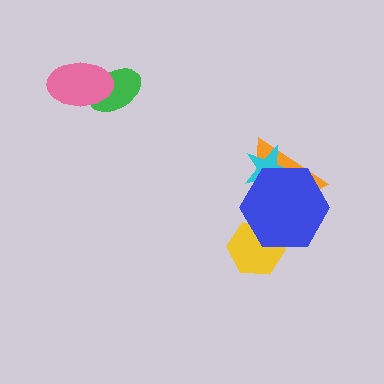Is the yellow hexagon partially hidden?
Yes, it is partially covered by another shape.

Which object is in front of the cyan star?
The blue hexagon is in front of the cyan star.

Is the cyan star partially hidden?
Yes, it is partially covered by another shape.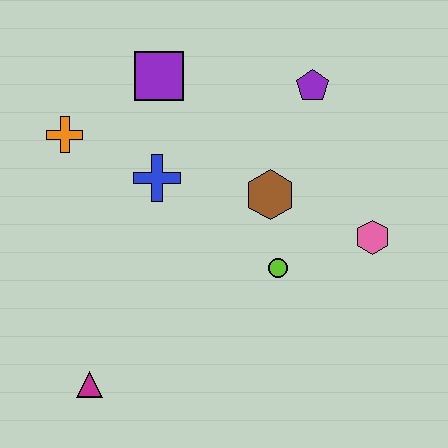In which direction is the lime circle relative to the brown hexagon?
The lime circle is below the brown hexagon.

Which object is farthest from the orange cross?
The pink hexagon is farthest from the orange cross.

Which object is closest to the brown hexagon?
The lime circle is closest to the brown hexagon.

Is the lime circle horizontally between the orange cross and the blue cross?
No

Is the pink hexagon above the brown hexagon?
No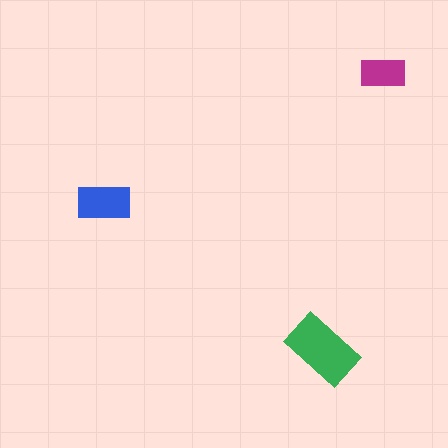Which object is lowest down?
The green rectangle is bottommost.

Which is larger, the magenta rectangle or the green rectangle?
The green one.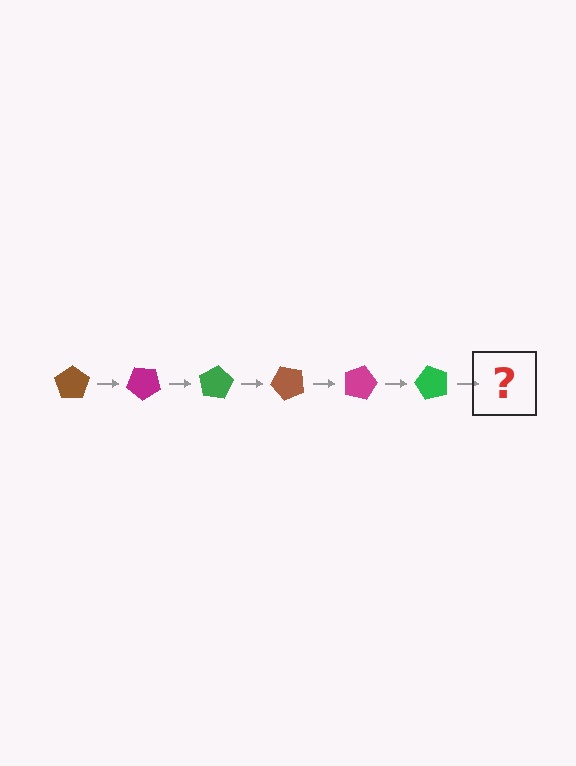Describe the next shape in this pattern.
It should be a brown pentagon, rotated 240 degrees from the start.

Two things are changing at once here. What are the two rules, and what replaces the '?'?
The two rules are that it rotates 40 degrees each step and the color cycles through brown, magenta, and green. The '?' should be a brown pentagon, rotated 240 degrees from the start.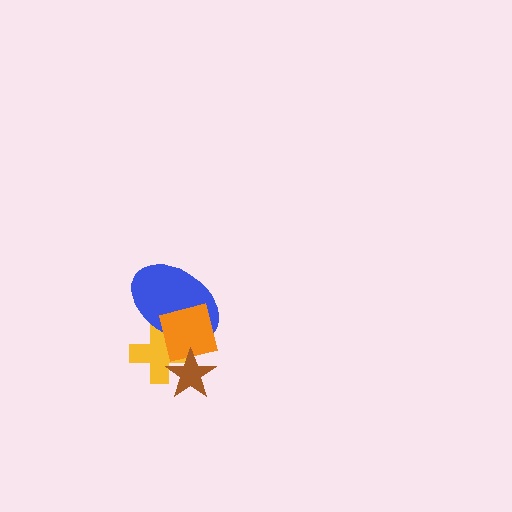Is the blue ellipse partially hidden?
Yes, it is partially covered by another shape.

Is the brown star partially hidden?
No, no other shape covers it.